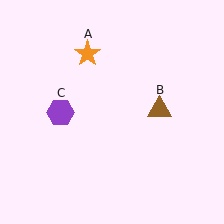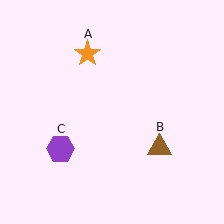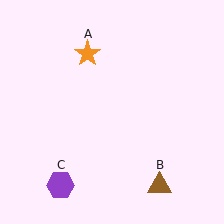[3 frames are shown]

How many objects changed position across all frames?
2 objects changed position: brown triangle (object B), purple hexagon (object C).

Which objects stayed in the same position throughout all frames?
Orange star (object A) remained stationary.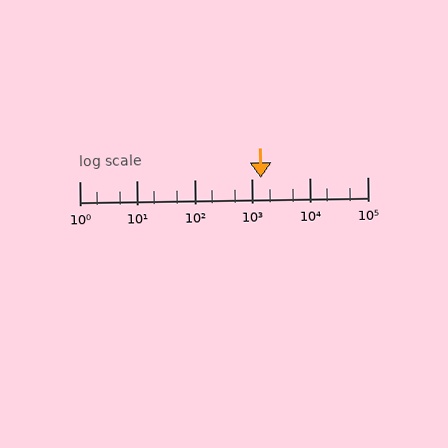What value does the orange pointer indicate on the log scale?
The pointer indicates approximately 1400.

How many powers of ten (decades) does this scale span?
The scale spans 5 decades, from 1 to 100000.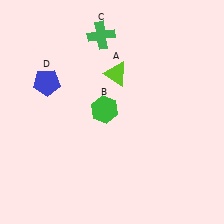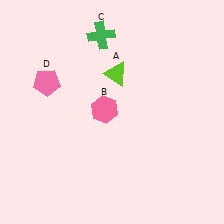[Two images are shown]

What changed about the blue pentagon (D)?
In Image 1, D is blue. In Image 2, it changed to pink.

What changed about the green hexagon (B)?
In Image 1, B is green. In Image 2, it changed to pink.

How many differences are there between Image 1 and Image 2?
There are 2 differences between the two images.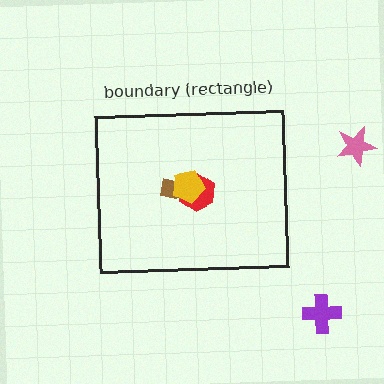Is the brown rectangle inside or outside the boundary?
Inside.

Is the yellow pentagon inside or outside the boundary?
Inside.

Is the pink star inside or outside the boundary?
Outside.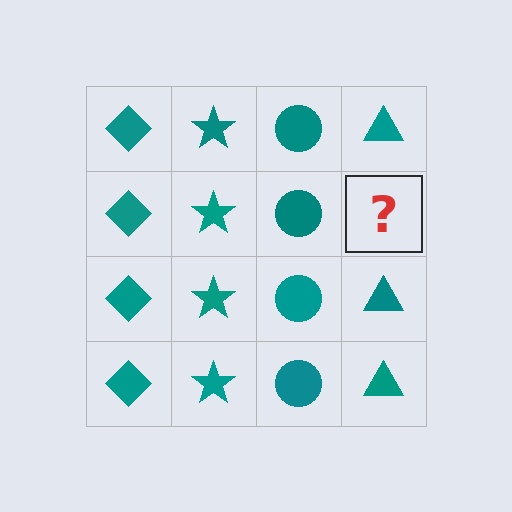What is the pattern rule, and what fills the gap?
The rule is that each column has a consistent shape. The gap should be filled with a teal triangle.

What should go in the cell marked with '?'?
The missing cell should contain a teal triangle.